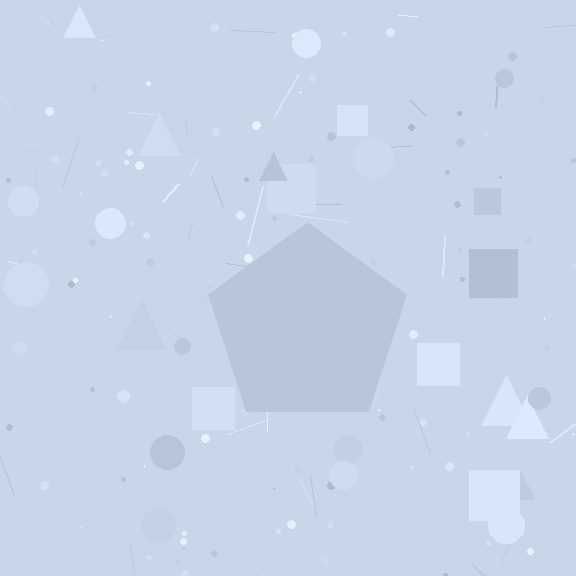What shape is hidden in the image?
A pentagon is hidden in the image.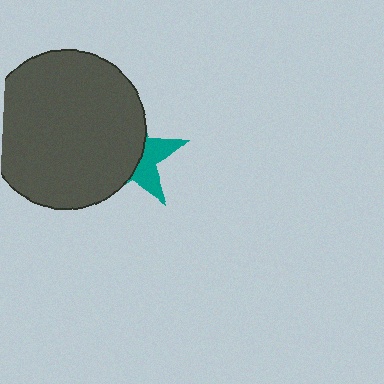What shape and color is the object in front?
The object in front is a dark gray circle.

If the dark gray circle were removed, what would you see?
You would see the complete teal star.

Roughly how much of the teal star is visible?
A small part of it is visible (roughly 37%).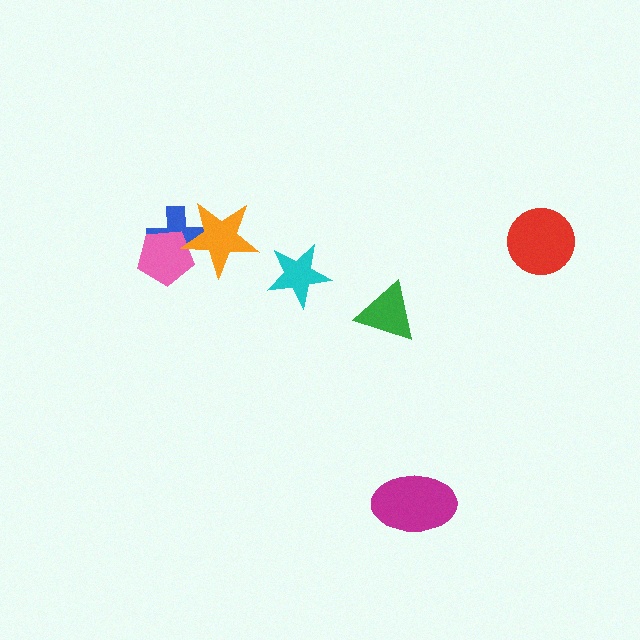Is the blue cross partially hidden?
Yes, it is partially covered by another shape.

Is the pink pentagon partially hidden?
Yes, it is partially covered by another shape.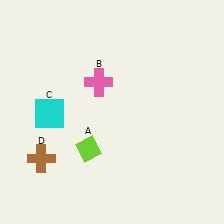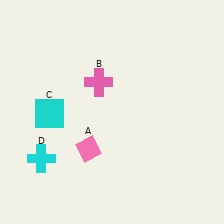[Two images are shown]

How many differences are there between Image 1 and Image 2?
There are 2 differences between the two images.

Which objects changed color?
A changed from lime to pink. D changed from brown to cyan.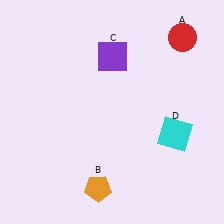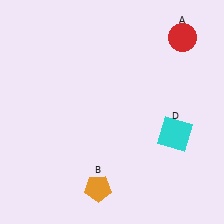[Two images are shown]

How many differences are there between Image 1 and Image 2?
There is 1 difference between the two images.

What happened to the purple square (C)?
The purple square (C) was removed in Image 2. It was in the top-right area of Image 1.